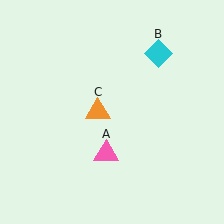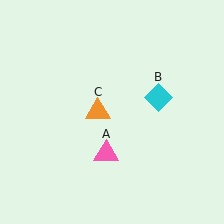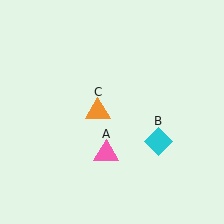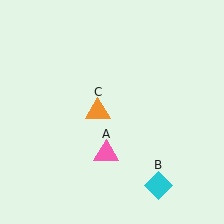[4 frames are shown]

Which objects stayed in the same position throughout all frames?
Pink triangle (object A) and orange triangle (object C) remained stationary.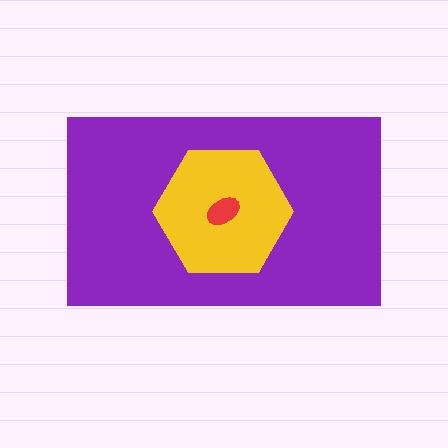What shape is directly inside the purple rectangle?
The yellow hexagon.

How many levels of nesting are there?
3.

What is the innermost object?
The red ellipse.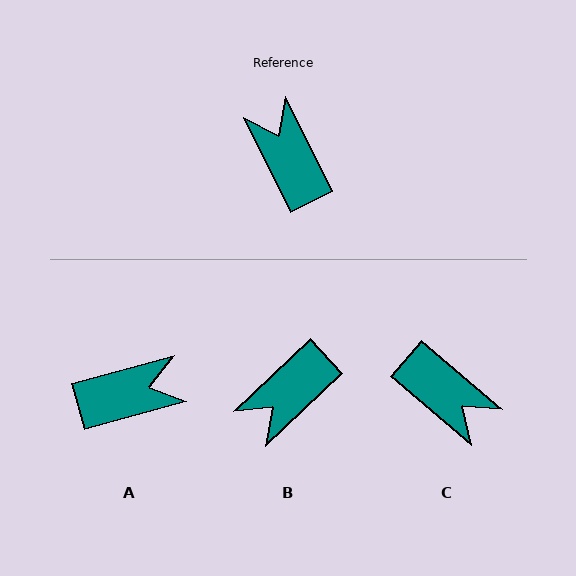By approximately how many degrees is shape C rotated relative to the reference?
Approximately 157 degrees clockwise.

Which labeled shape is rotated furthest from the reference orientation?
C, about 157 degrees away.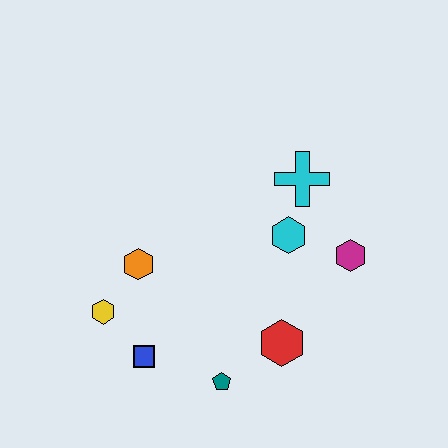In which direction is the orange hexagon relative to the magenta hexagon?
The orange hexagon is to the left of the magenta hexagon.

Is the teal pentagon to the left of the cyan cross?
Yes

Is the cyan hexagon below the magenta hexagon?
No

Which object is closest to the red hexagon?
The teal pentagon is closest to the red hexagon.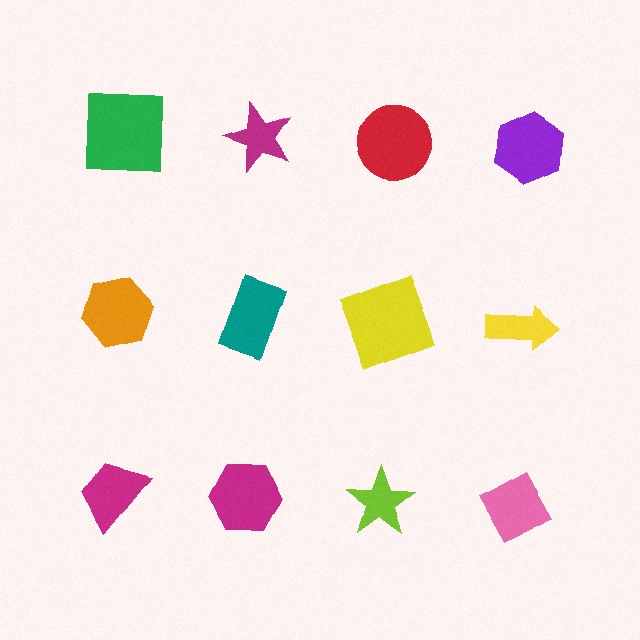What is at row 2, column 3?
A yellow square.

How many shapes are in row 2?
4 shapes.